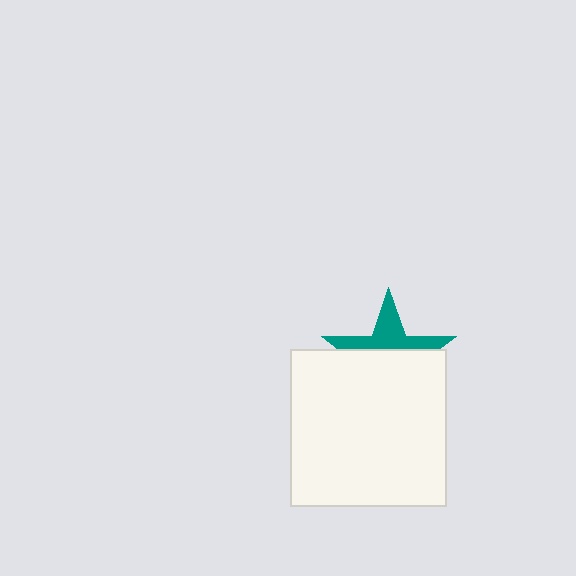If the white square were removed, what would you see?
You would see the complete teal star.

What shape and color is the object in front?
The object in front is a white square.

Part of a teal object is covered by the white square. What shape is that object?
It is a star.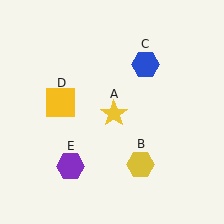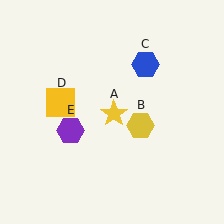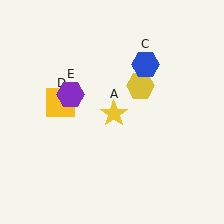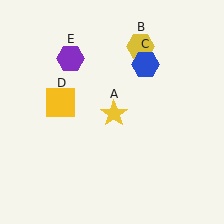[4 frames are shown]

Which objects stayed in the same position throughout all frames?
Yellow star (object A) and blue hexagon (object C) and yellow square (object D) remained stationary.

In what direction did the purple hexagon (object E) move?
The purple hexagon (object E) moved up.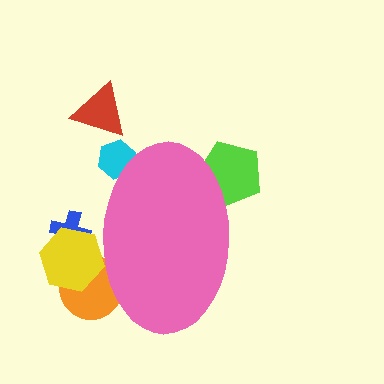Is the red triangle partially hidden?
No, the red triangle is fully visible.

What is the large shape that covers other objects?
A pink ellipse.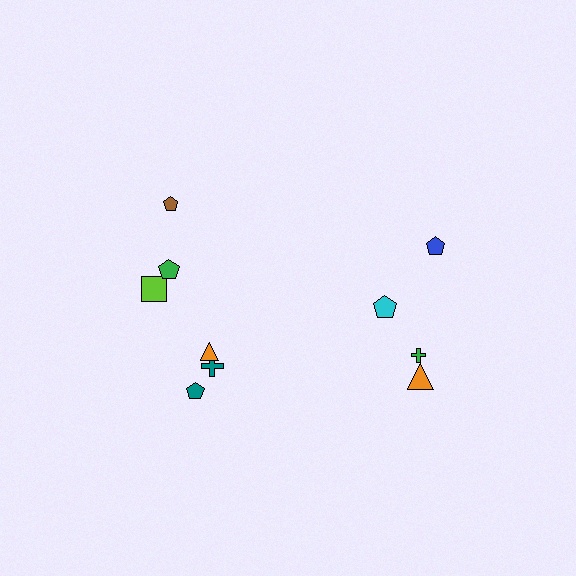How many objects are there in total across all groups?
There are 10 objects.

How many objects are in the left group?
There are 6 objects.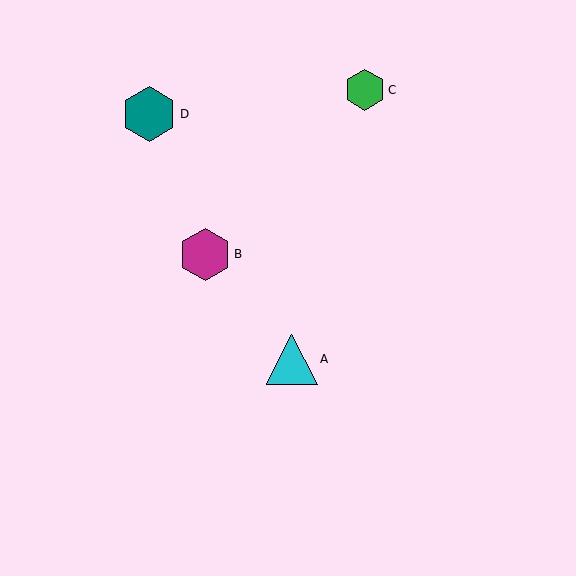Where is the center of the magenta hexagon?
The center of the magenta hexagon is at (205, 254).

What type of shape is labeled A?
Shape A is a cyan triangle.